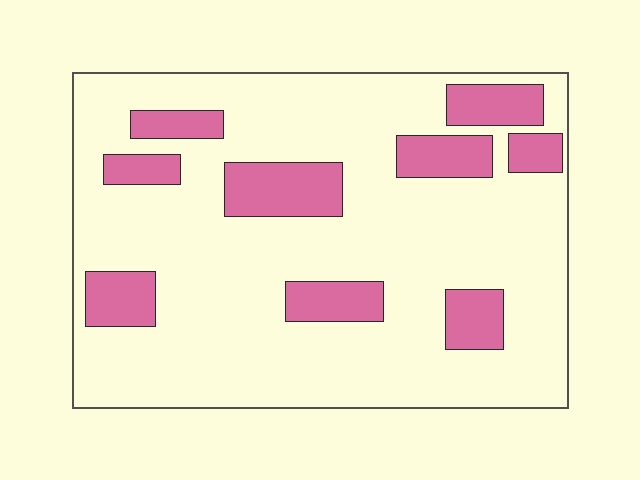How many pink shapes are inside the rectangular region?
9.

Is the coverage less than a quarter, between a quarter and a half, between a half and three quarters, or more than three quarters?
Less than a quarter.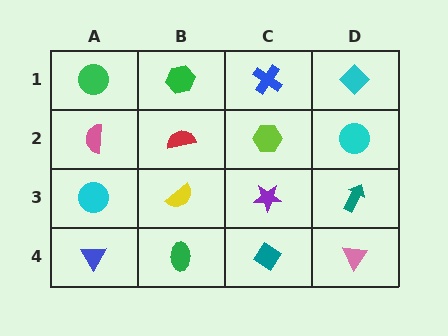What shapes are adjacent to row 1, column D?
A cyan circle (row 2, column D), a blue cross (row 1, column C).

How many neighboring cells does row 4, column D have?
2.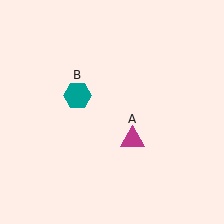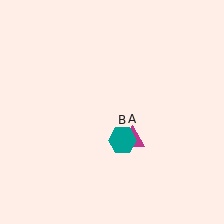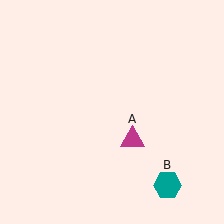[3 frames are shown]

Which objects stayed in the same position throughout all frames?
Magenta triangle (object A) remained stationary.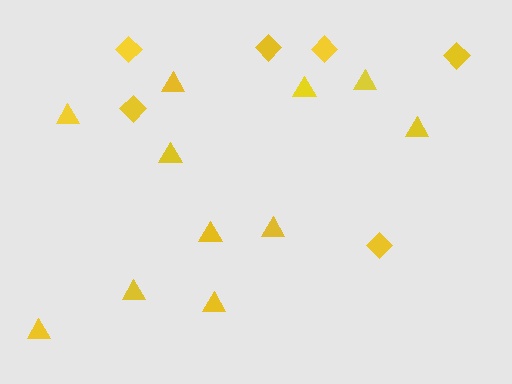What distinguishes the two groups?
There are 2 groups: one group of diamonds (6) and one group of triangles (11).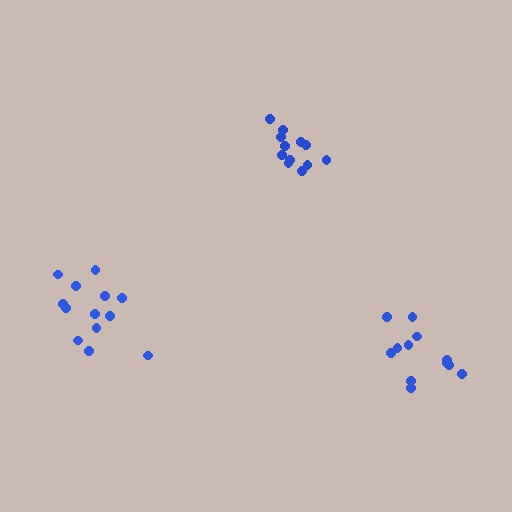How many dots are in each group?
Group 1: 12 dots, Group 2: 12 dots, Group 3: 13 dots (37 total).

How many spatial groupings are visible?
There are 3 spatial groupings.